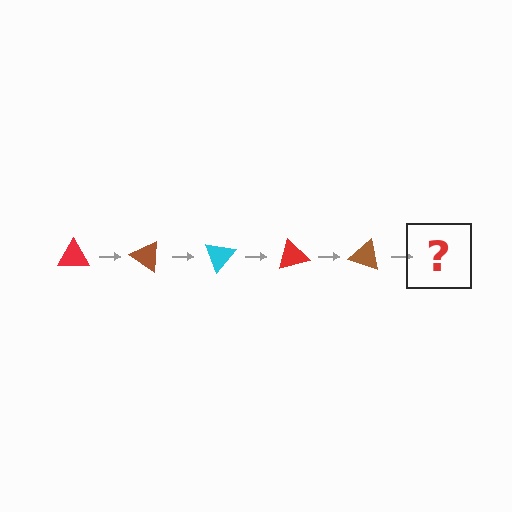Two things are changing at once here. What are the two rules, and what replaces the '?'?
The two rules are that it rotates 35 degrees each step and the color cycles through red, brown, and cyan. The '?' should be a cyan triangle, rotated 175 degrees from the start.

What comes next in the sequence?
The next element should be a cyan triangle, rotated 175 degrees from the start.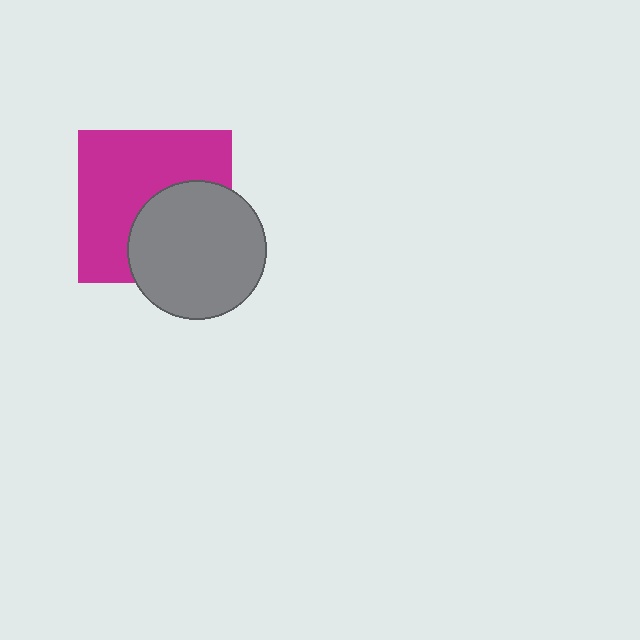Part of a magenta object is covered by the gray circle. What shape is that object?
It is a square.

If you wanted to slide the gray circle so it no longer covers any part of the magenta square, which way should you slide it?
Slide it toward the lower-right — that is the most direct way to separate the two shapes.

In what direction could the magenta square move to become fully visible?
The magenta square could move toward the upper-left. That would shift it out from behind the gray circle entirely.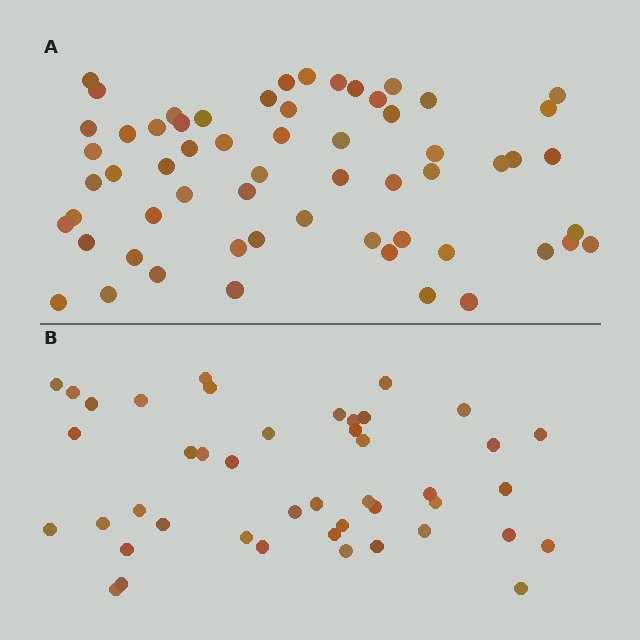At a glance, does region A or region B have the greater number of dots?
Region A (the top region) has more dots.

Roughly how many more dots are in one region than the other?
Region A has approximately 15 more dots than region B.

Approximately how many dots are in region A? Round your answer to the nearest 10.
About 60 dots.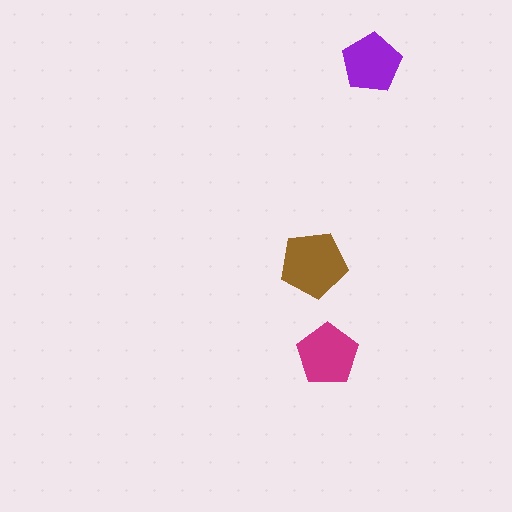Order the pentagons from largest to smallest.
the brown one, the magenta one, the purple one.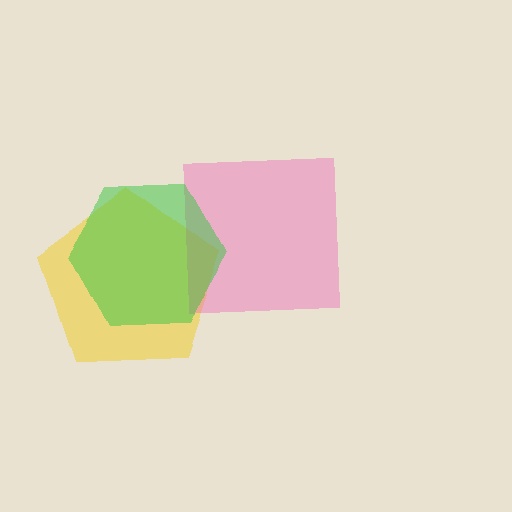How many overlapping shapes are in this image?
There are 3 overlapping shapes in the image.